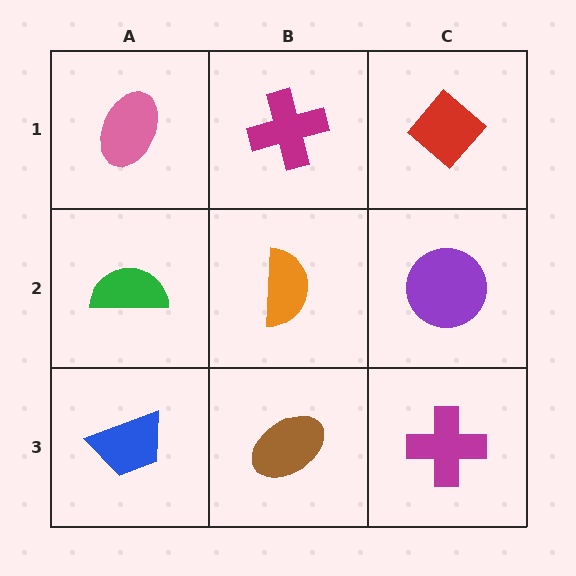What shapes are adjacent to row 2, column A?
A pink ellipse (row 1, column A), a blue trapezoid (row 3, column A), an orange semicircle (row 2, column B).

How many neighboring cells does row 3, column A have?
2.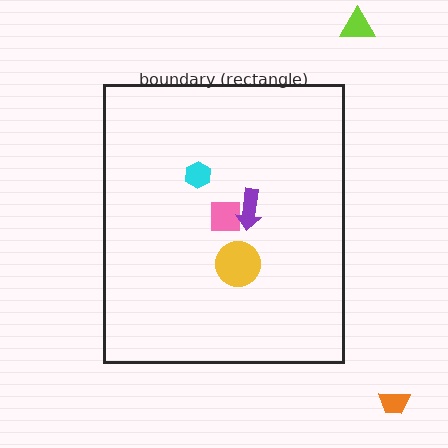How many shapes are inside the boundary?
4 inside, 2 outside.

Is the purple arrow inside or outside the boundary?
Inside.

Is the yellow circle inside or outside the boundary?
Inside.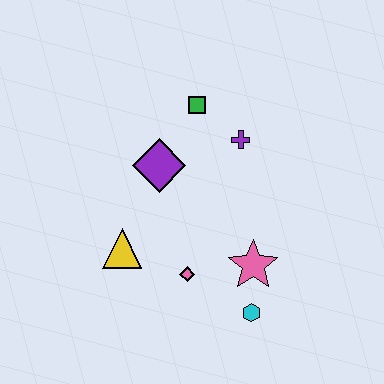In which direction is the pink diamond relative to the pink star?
The pink diamond is to the left of the pink star.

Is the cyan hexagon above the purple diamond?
No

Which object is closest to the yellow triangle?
The pink diamond is closest to the yellow triangle.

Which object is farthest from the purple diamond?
The cyan hexagon is farthest from the purple diamond.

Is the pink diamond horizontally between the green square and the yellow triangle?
Yes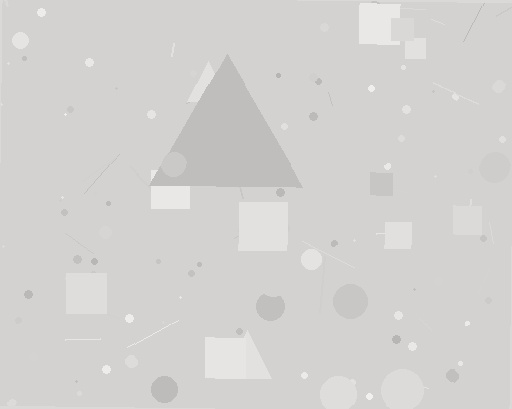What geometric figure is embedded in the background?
A triangle is embedded in the background.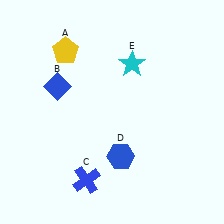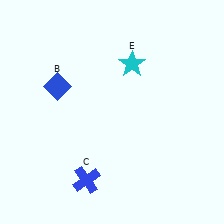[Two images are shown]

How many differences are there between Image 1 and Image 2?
There are 2 differences between the two images.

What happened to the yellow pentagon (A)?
The yellow pentagon (A) was removed in Image 2. It was in the top-left area of Image 1.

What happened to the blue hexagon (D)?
The blue hexagon (D) was removed in Image 2. It was in the bottom-right area of Image 1.